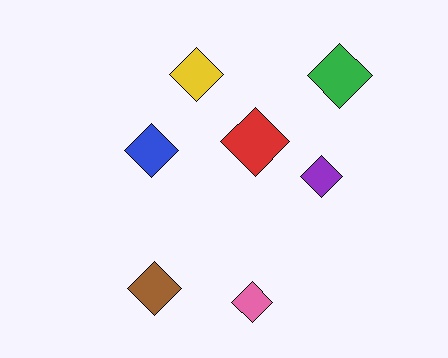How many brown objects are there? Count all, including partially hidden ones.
There is 1 brown object.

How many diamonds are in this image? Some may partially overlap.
There are 7 diamonds.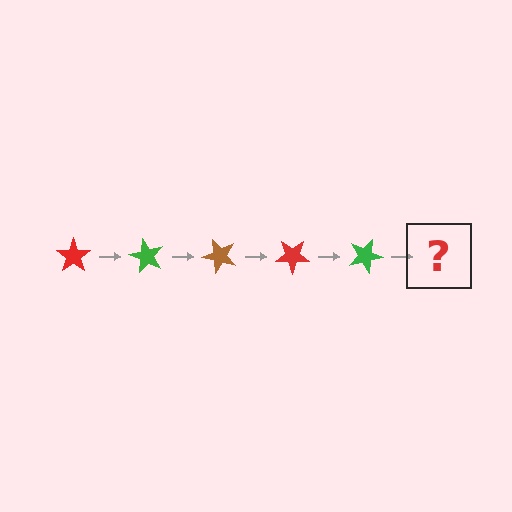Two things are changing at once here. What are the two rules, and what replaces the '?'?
The two rules are that it rotates 60 degrees each step and the color cycles through red, green, and brown. The '?' should be a brown star, rotated 300 degrees from the start.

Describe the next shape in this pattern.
It should be a brown star, rotated 300 degrees from the start.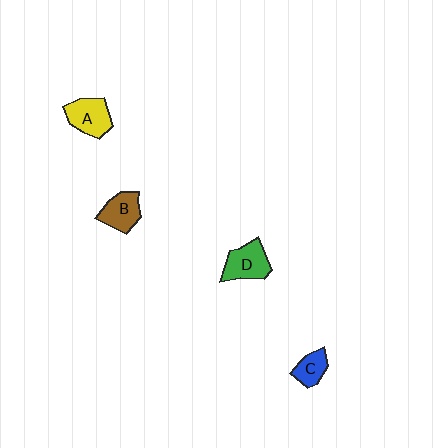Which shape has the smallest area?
Shape C (blue).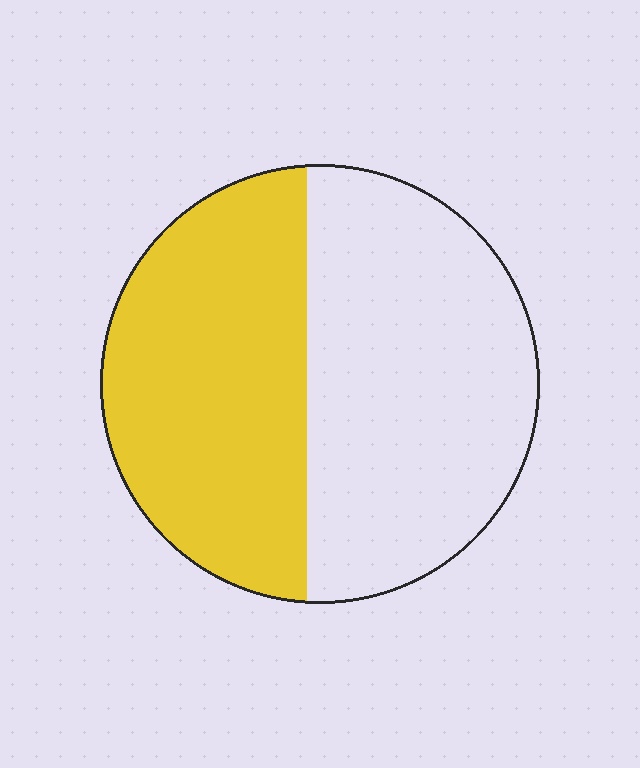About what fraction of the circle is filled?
About one half (1/2).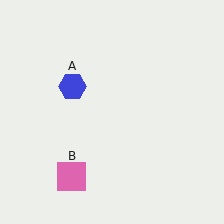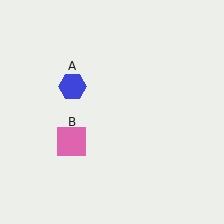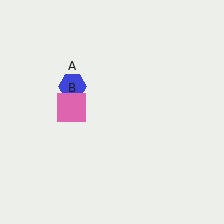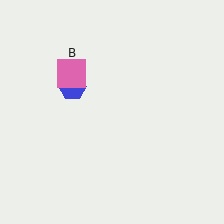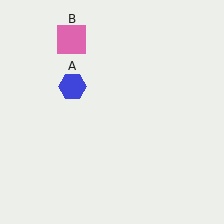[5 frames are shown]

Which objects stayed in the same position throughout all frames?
Blue hexagon (object A) remained stationary.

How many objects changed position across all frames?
1 object changed position: pink square (object B).